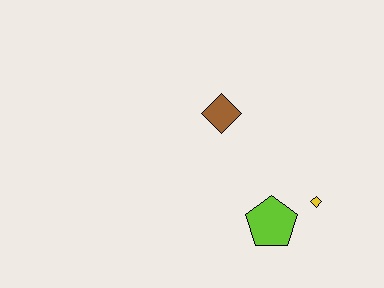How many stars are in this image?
There are no stars.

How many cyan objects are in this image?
There are no cyan objects.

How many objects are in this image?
There are 3 objects.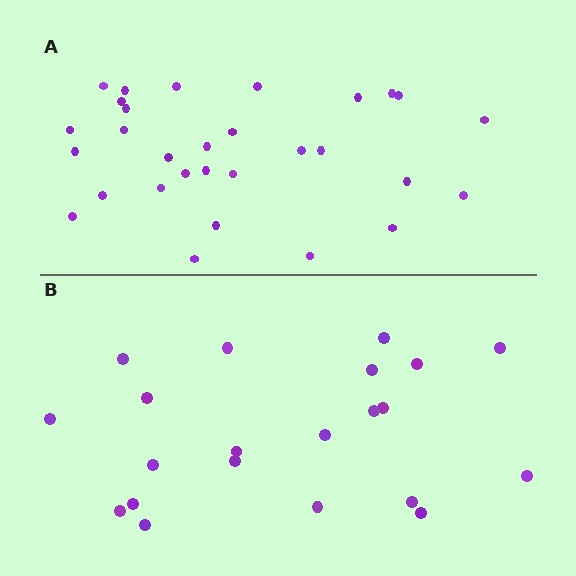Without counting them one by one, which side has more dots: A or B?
Region A (the top region) has more dots.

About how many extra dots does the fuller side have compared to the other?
Region A has roughly 8 or so more dots than region B.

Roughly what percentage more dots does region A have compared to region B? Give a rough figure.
About 45% more.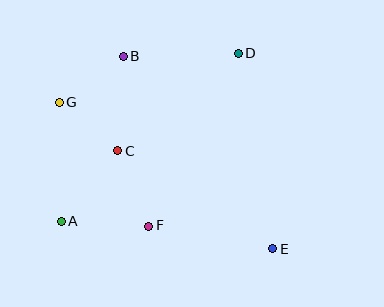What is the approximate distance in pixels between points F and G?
The distance between F and G is approximately 152 pixels.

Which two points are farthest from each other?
Points E and G are farthest from each other.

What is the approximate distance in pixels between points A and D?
The distance between A and D is approximately 244 pixels.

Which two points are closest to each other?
Points C and G are closest to each other.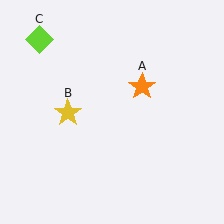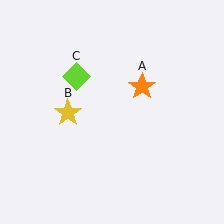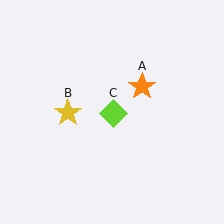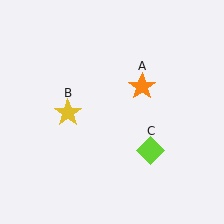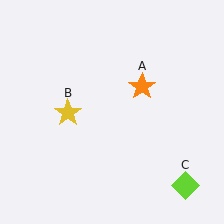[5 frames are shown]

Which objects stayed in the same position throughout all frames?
Orange star (object A) and yellow star (object B) remained stationary.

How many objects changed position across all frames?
1 object changed position: lime diamond (object C).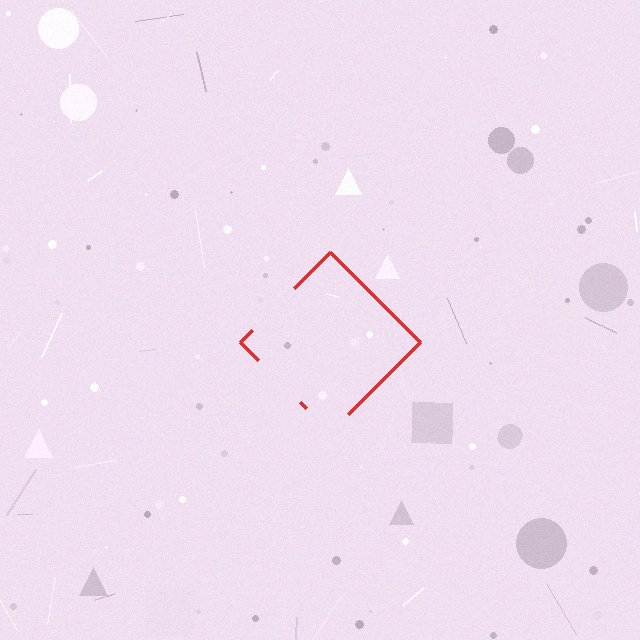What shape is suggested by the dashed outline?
The dashed outline suggests a diamond.